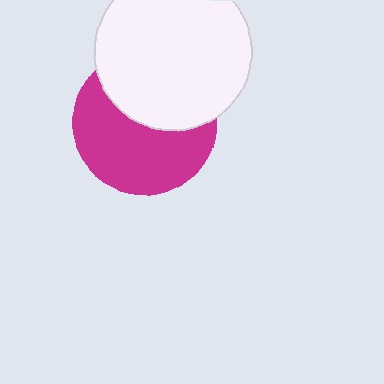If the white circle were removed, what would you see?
You would see the complete magenta circle.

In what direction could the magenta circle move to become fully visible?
The magenta circle could move down. That would shift it out from behind the white circle entirely.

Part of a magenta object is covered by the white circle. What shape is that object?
It is a circle.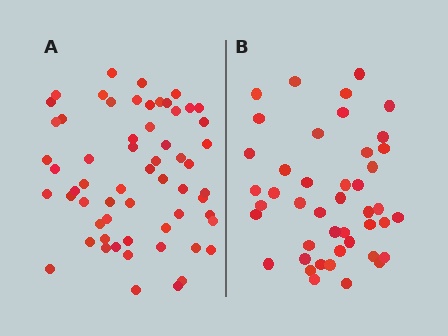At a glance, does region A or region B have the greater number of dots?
Region A (the left region) has more dots.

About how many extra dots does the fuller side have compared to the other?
Region A has approximately 15 more dots than region B.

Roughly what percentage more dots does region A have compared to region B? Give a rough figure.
About 35% more.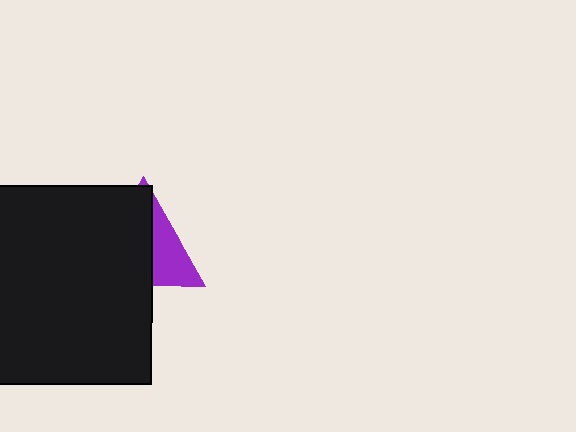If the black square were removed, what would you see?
You would see the complete purple triangle.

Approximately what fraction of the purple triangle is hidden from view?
Roughly 64% of the purple triangle is hidden behind the black square.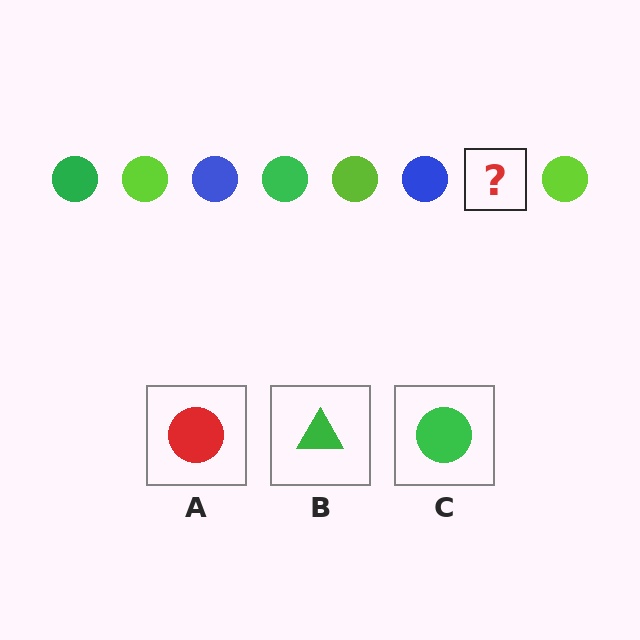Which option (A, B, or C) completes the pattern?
C.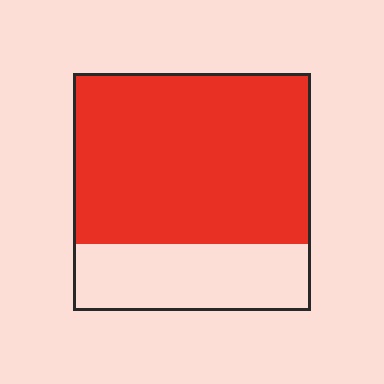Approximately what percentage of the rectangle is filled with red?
Approximately 70%.